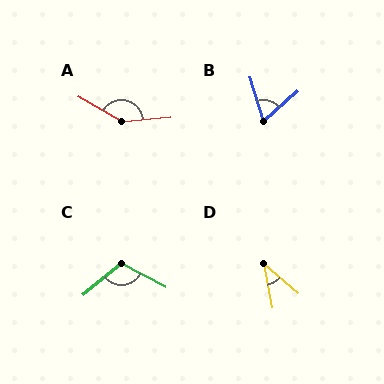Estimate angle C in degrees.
Approximately 114 degrees.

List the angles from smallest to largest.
D (39°), B (65°), C (114°), A (145°).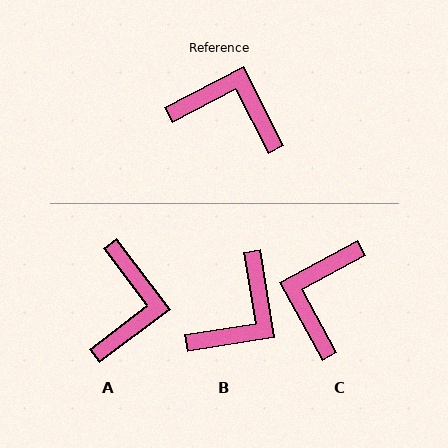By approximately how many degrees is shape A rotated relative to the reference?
Approximately 80 degrees clockwise.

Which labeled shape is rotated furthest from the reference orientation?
B, about 108 degrees away.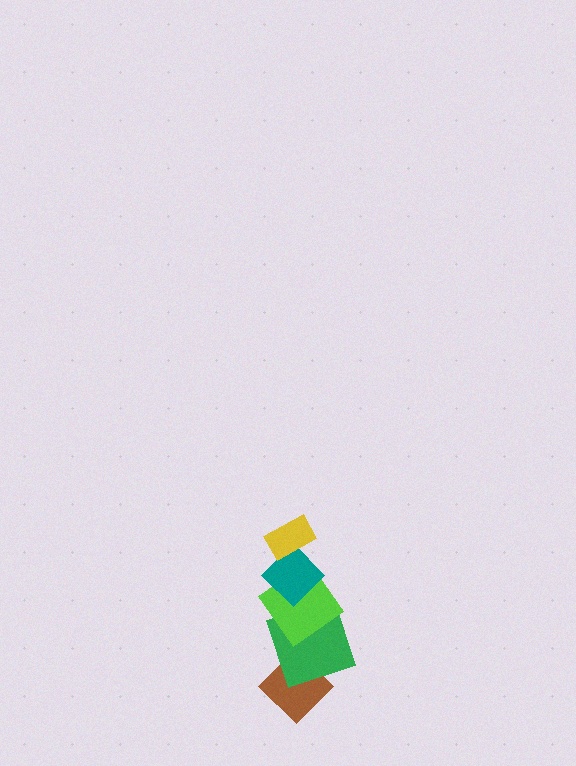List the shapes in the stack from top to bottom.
From top to bottom: the yellow rectangle, the teal diamond, the lime diamond, the green square, the brown diamond.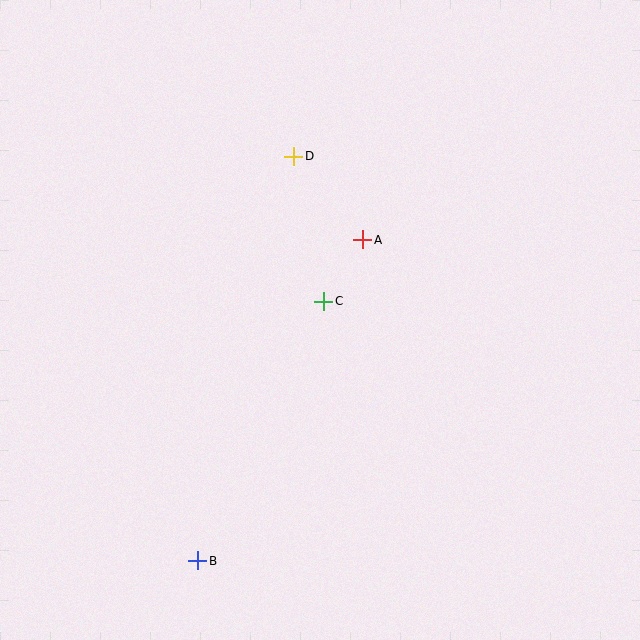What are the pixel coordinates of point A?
Point A is at (363, 240).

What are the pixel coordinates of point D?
Point D is at (294, 156).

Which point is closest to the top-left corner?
Point D is closest to the top-left corner.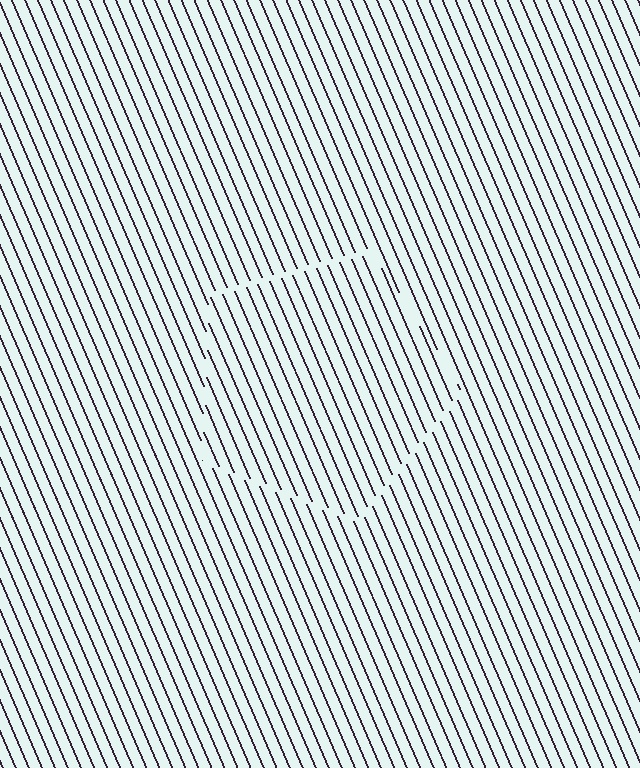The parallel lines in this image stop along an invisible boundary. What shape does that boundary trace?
An illusory pentagon. The interior of the shape contains the same grating, shifted by half a period — the contour is defined by the phase discontinuity where line-ends from the inner and outer gratings abut.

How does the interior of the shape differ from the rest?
The interior of the shape contains the same grating, shifted by half a period — the contour is defined by the phase discontinuity where line-ends from the inner and outer gratings abut.